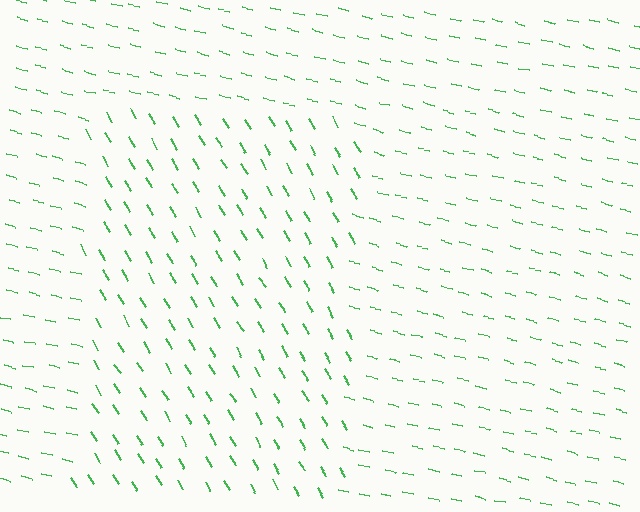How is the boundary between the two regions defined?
The boundary is defined purely by a change in line orientation (approximately 45 degrees difference). All lines are the same color and thickness.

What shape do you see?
I see a rectangle.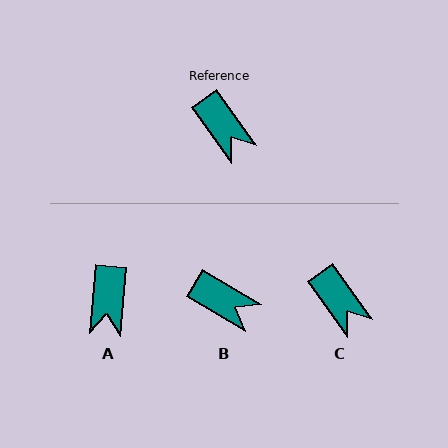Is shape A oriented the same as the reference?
No, it is off by about 41 degrees.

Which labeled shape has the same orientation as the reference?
C.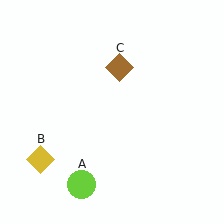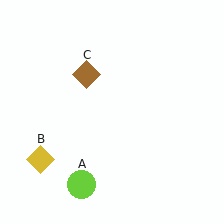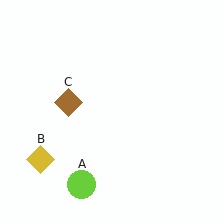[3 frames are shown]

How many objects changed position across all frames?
1 object changed position: brown diamond (object C).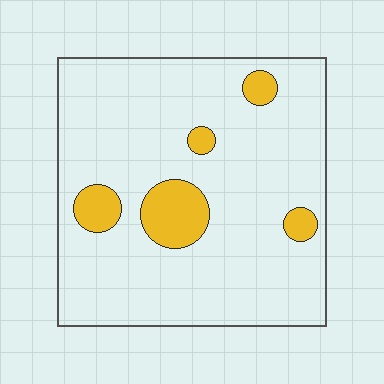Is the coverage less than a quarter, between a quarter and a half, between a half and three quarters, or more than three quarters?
Less than a quarter.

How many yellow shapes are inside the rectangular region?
5.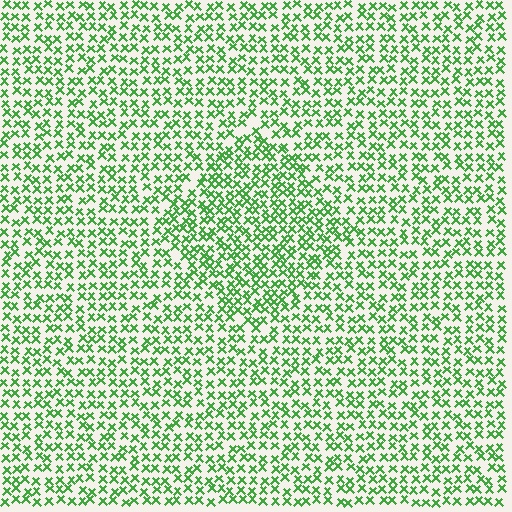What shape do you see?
I see a diamond.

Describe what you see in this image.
The image contains small green elements arranged at two different densities. A diamond-shaped region is visible where the elements are more densely packed than the surrounding area.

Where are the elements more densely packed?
The elements are more densely packed inside the diamond boundary.